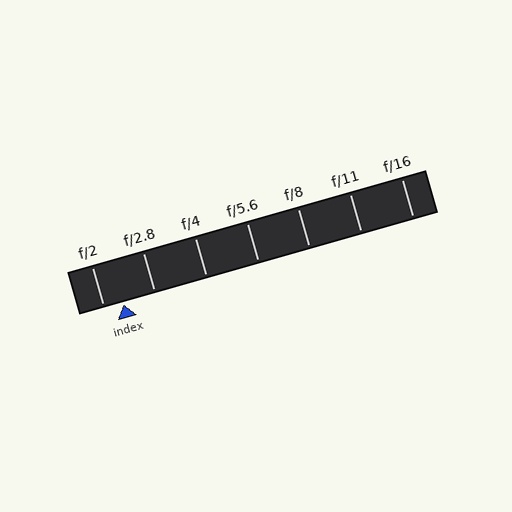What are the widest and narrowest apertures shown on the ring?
The widest aperture shown is f/2 and the narrowest is f/16.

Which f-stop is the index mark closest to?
The index mark is closest to f/2.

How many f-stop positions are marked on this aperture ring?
There are 7 f-stop positions marked.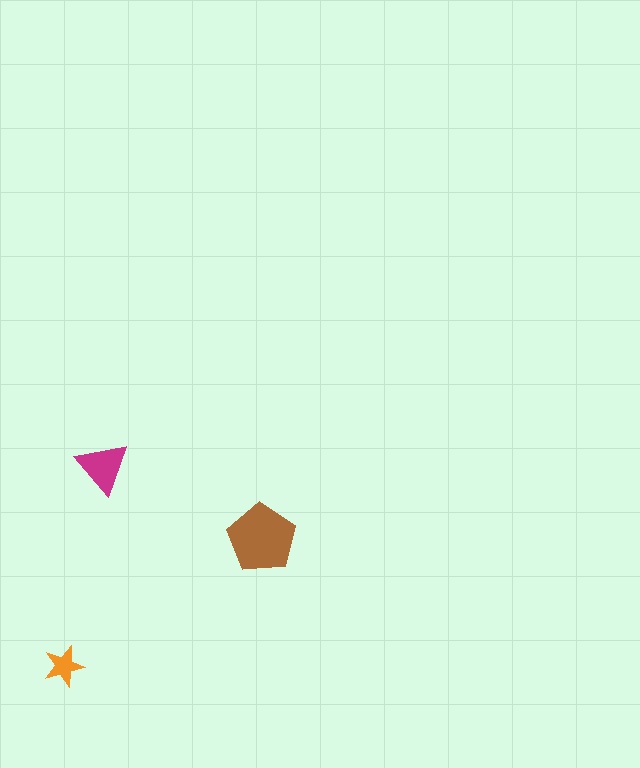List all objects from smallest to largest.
The orange star, the magenta triangle, the brown pentagon.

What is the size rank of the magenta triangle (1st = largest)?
2nd.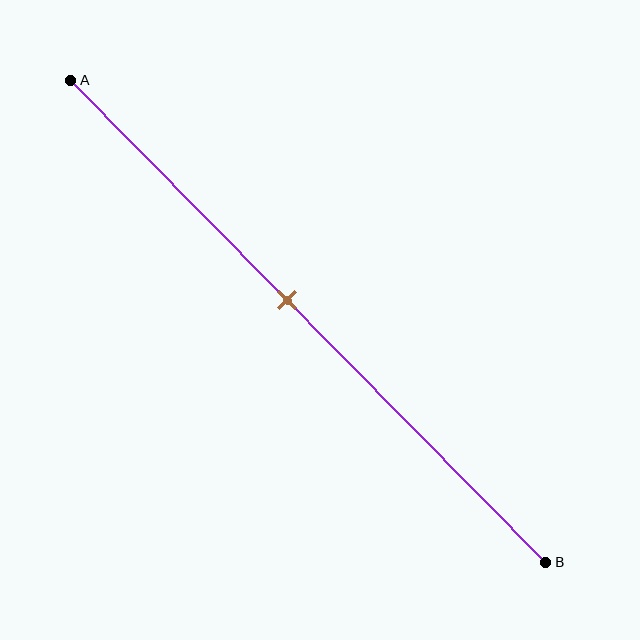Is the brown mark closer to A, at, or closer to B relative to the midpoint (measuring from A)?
The brown mark is closer to point A than the midpoint of segment AB.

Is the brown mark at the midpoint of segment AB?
No, the mark is at about 45% from A, not at the 50% midpoint.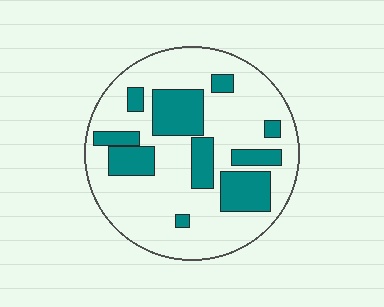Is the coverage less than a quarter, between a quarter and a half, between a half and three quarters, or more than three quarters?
Between a quarter and a half.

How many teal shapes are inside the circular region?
10.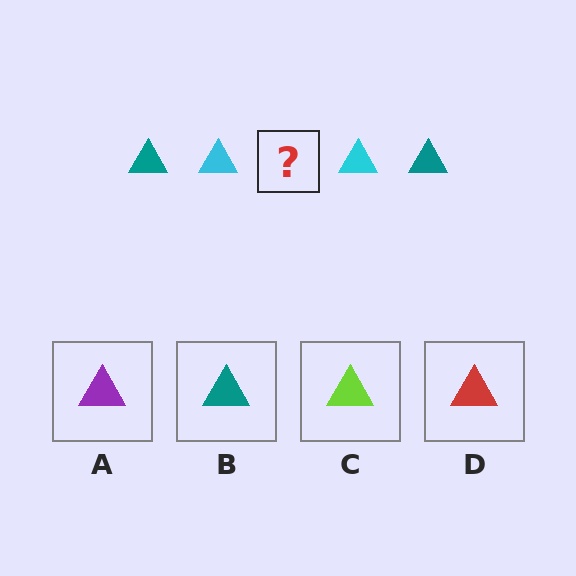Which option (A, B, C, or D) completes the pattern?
B.